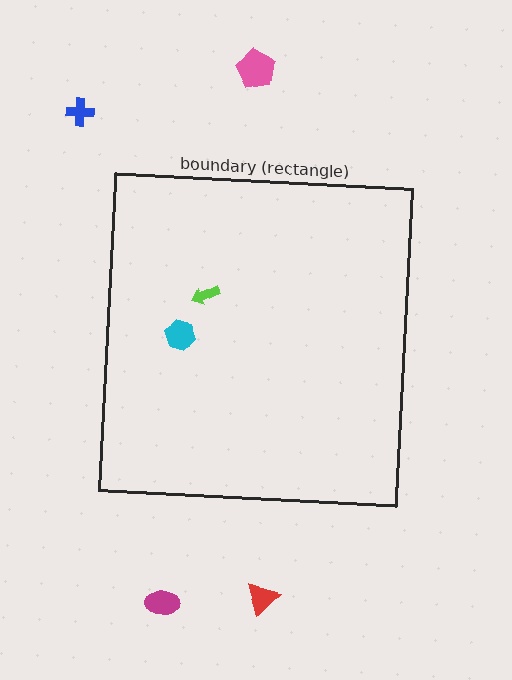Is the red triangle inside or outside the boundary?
Outside.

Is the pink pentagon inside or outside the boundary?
Outside.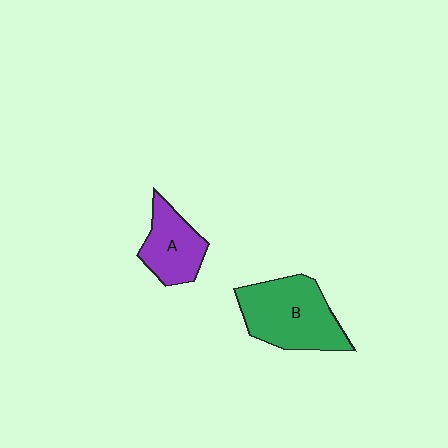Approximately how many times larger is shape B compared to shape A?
Approximately 1.6 times.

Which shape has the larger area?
Shape B (green).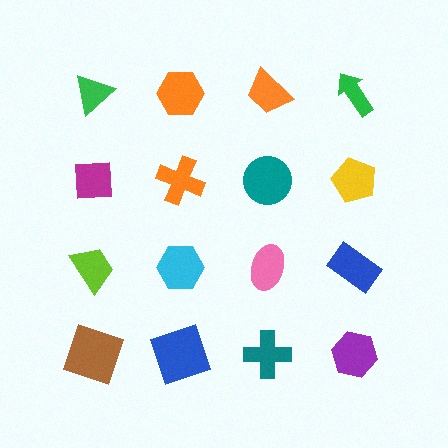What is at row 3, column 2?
A cyan hexagon.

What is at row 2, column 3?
A teal circle.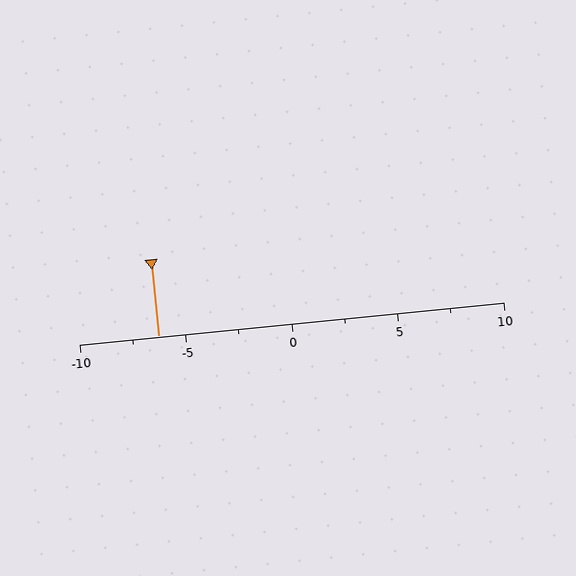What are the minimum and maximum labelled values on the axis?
The axis runs from -10 to 10.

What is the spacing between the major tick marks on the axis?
The major ticks are spaced 5 apart.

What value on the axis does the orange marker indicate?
The marker indicates approximately -6.2.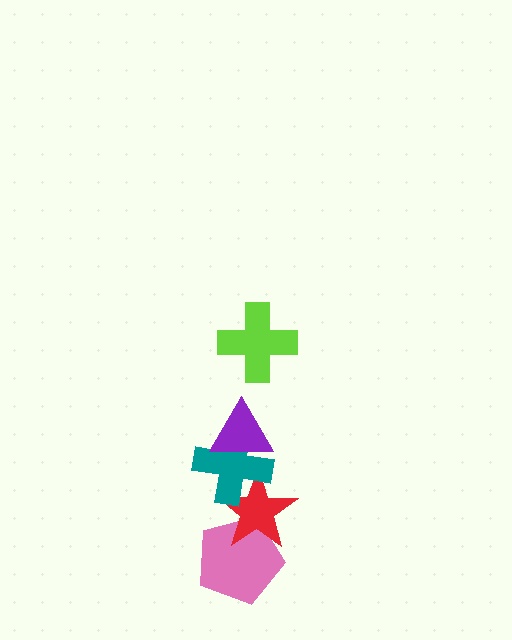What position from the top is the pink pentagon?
The pink pentagon is 5th from the top.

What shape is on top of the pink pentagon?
The red star is on top of the pink pentagon.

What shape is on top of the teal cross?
The purple triangle is on top of the teal cross.